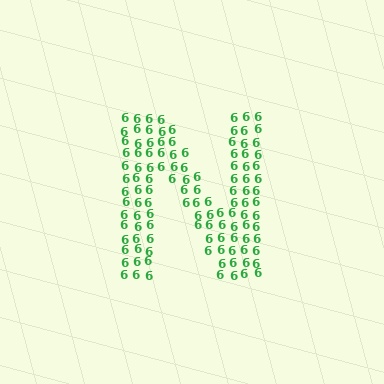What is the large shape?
The large shape is the letter N.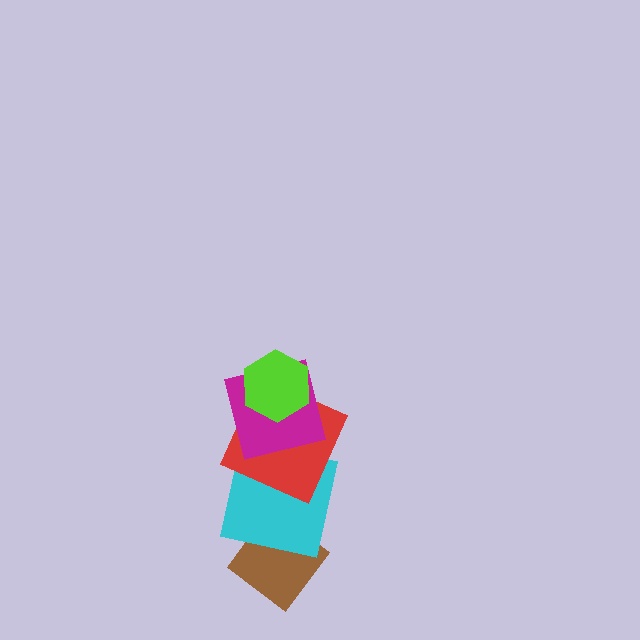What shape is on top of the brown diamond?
The cyan square is on top of the brown diamond.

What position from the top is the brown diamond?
The brown diamond is 5th from the top.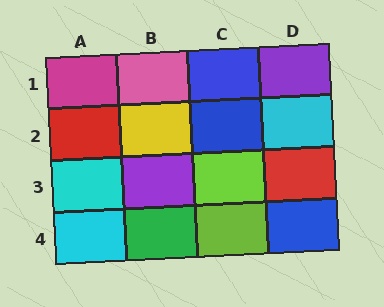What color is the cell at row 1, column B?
Pink.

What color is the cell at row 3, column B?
Purple.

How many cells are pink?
1 cell is pink.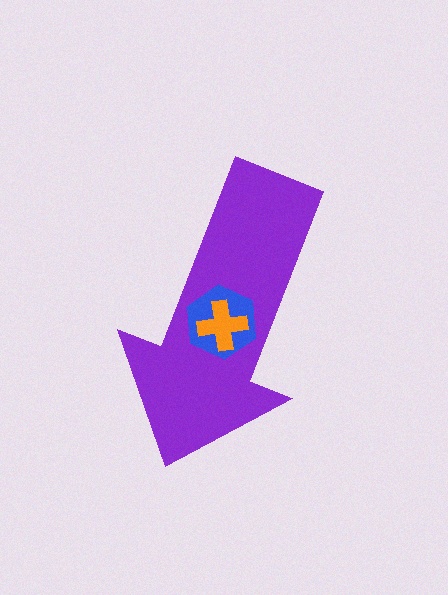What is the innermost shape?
The orange cross.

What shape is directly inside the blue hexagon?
The orange cross.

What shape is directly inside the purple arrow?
The blue hexagon.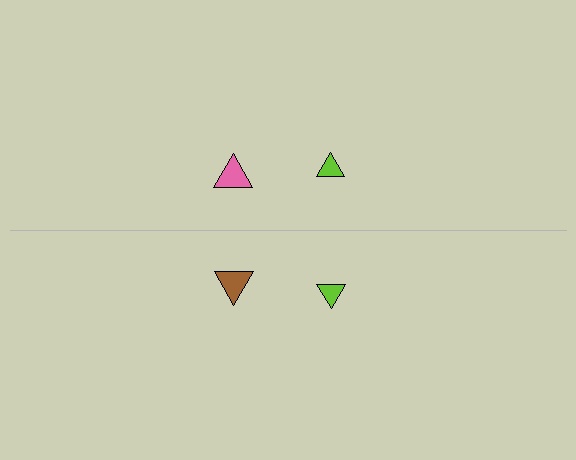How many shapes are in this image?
There are 4 shapes in this image.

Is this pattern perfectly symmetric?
No, the pattern is not perfectly symmetric. The brown triangle on the bottom side breaks the symmetry — its mirror counterpart is pink.